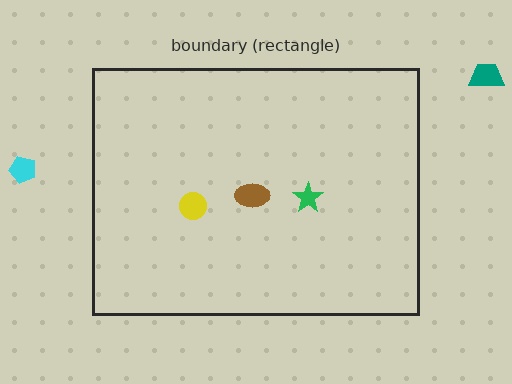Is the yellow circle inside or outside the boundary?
Inside.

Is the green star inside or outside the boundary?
Inside.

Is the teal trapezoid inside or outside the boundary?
Outside.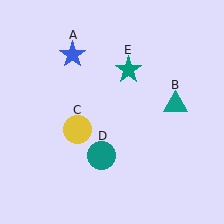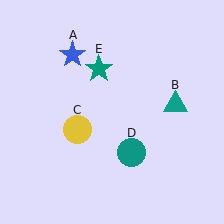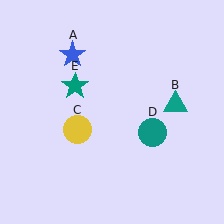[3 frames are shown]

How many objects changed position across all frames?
2 objects changed position: teal circle (object D), teal star (object E).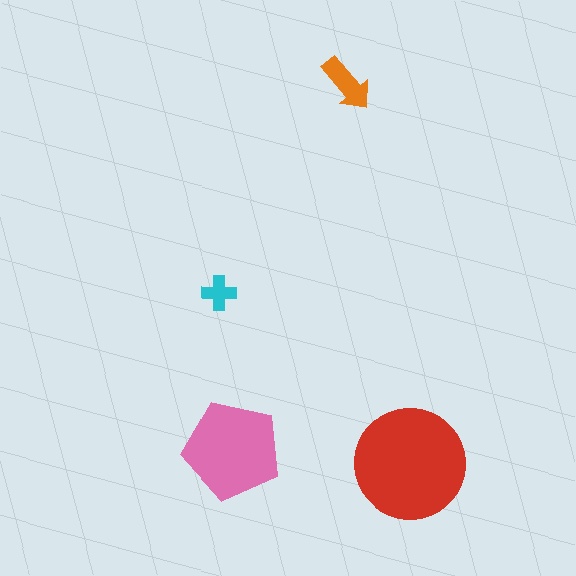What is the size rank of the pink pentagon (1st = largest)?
2nd.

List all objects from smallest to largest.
The cyan cross, the orange arrow, the pink pentagon, the red circle.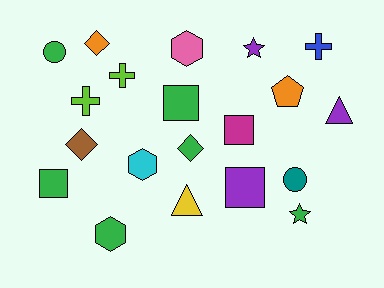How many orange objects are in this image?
There are 2 orange objects.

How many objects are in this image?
There are 20 objects.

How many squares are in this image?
There are 4 squares.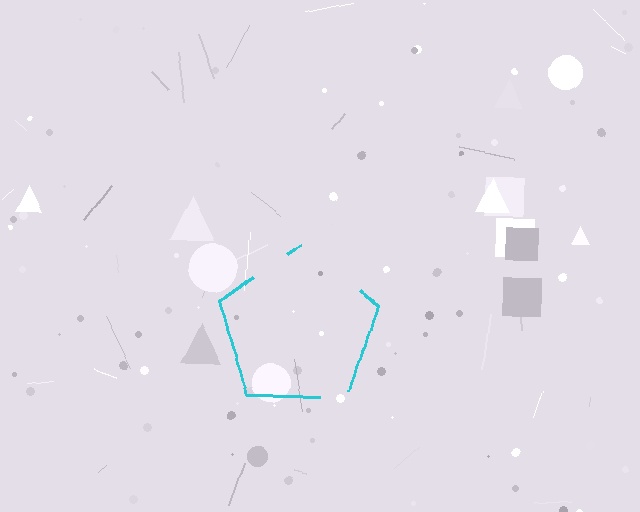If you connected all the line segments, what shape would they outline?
They would outline a pentagon.